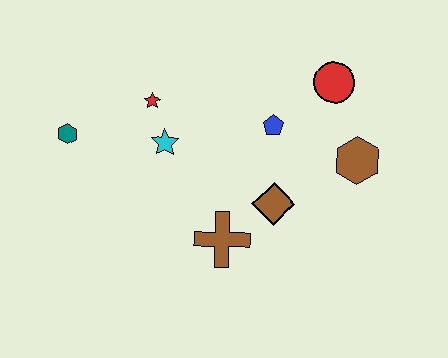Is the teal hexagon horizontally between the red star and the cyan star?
No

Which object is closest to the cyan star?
The red star is closest to the cyan star.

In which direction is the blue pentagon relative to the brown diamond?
The blue pentagon is above the brown diamond.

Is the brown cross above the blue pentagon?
No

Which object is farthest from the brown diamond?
The teal hexagon is farthest from the brown diamond.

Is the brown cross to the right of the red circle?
No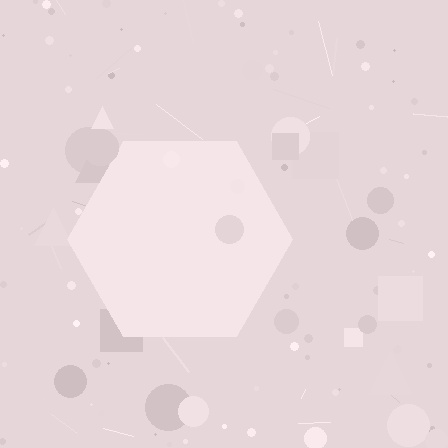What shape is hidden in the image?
A hexagon is hidden in the image.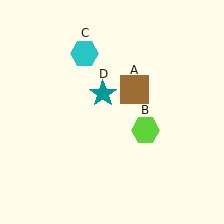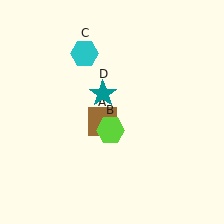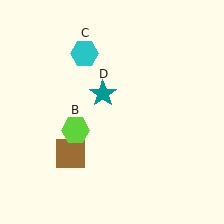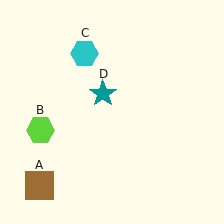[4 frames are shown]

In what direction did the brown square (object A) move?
The brown square (object A) moved down and to the left.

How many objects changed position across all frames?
2 objects changed position: brown square (object A), lime hexagon (object B).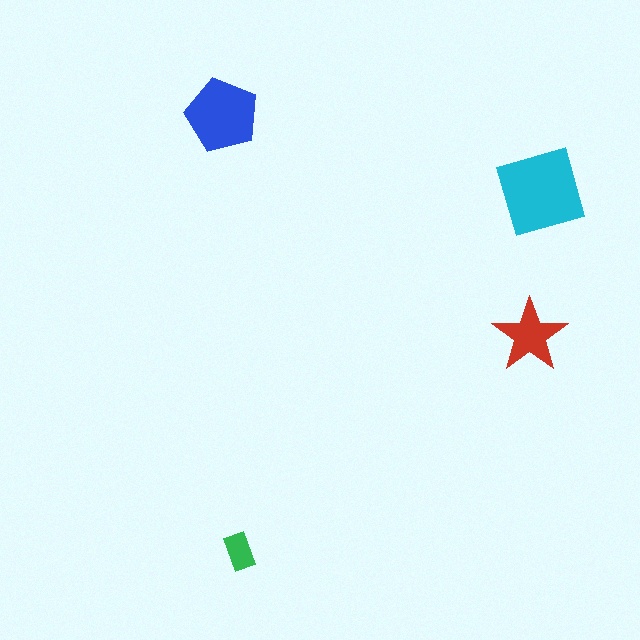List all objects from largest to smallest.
The cyan diamond, the blue pentagon, the red star, the green rectangle.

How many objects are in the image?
There are 4 objects in the image.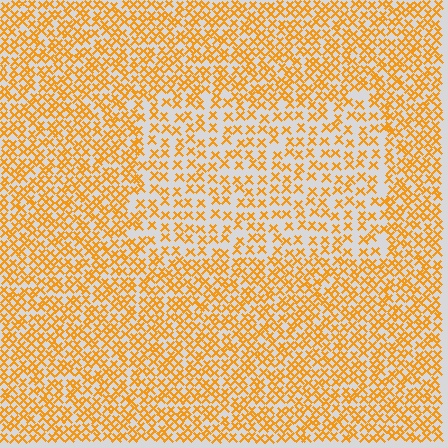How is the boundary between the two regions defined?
The boundary is defined by a change in element density (approximately 1.8x ratio). All elements are the same color, size, and shape.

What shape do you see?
I see a rectangle.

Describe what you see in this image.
The image contains small orange elements arranged at two different densities. A rectangle-shaped region is visible where the elements are less densely packed than the surrounding area.